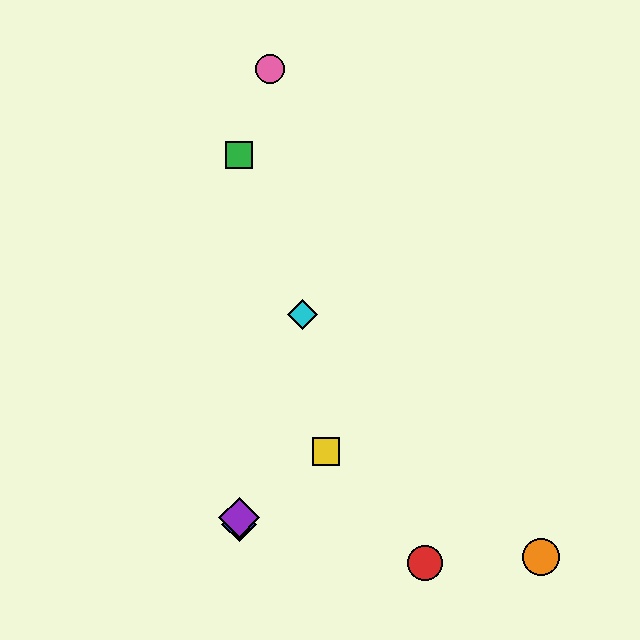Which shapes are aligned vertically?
The blue diamond, the green square, the purple diamond are aligned vertically.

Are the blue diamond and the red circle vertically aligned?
No, the blue diamond is at x≈239 and the red circle is at x≈425.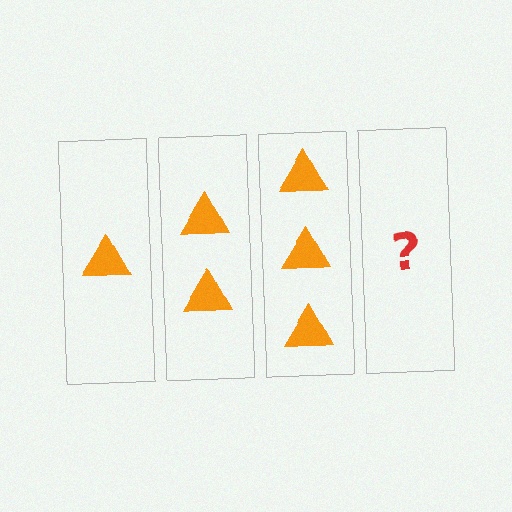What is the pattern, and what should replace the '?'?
The pattern is that each step adds one more triangle. The '?' should be 4 triangles.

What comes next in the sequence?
The next element should be 4 triangles.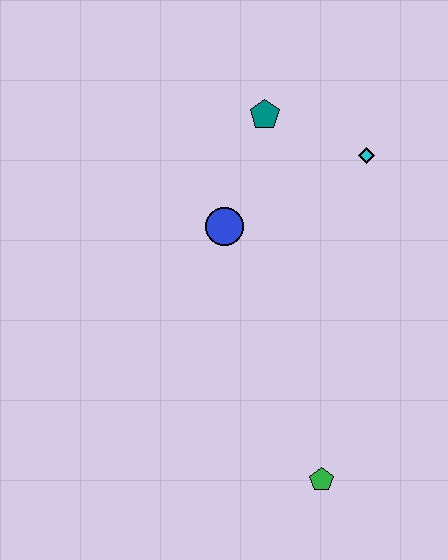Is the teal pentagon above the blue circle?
Yes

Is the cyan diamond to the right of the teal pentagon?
Yes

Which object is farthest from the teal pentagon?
The green pentagon is farthest from the teal pentagon.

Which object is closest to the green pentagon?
The blue circle is closest to the green pentagon.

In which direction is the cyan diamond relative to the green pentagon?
The cyan diamond is above the green pentagon.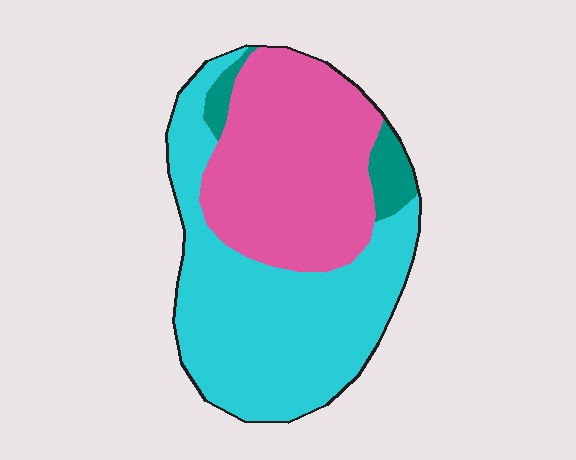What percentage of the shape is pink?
Pink takes up about two fifths (2/5) of the shape.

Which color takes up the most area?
Cyan, at roughly 50%.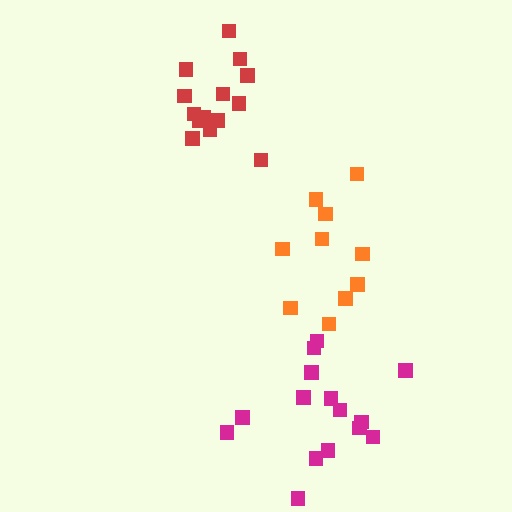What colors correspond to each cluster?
The clusters are colored: red, magenta, orange.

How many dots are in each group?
Group 1: 15 dots, Group 2: 15 dots, Group 3: 11 dots (41 total).